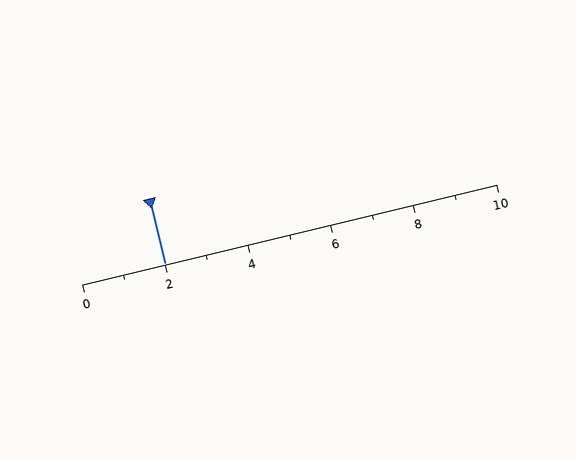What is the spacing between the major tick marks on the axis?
The major ticks are spaced 2 apart.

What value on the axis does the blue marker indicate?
The marker indicates approximately 2.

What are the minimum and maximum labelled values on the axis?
The axis runs from 0 to 10.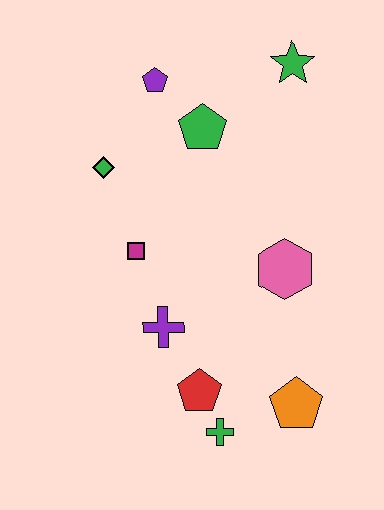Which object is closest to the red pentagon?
The green cross is closest to the red pentagon.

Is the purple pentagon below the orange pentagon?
No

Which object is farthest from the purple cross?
The green star is farthest from the purple cross.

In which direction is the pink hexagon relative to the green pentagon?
The pink hexagon is below the green pentagon.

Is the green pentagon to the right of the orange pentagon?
No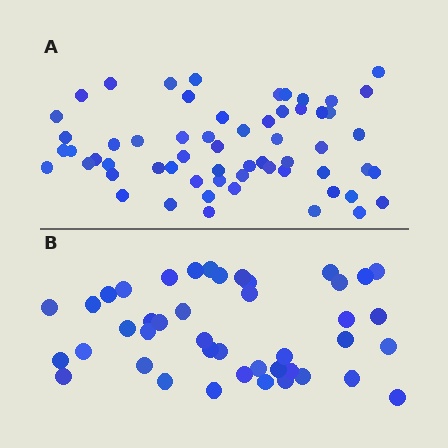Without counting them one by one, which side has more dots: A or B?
Region A (the top region) has more dots.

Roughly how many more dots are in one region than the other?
Region A has approximately 15 more dots than region B.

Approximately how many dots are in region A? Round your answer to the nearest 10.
About 60 dots.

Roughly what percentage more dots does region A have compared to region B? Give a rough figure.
About 40% more.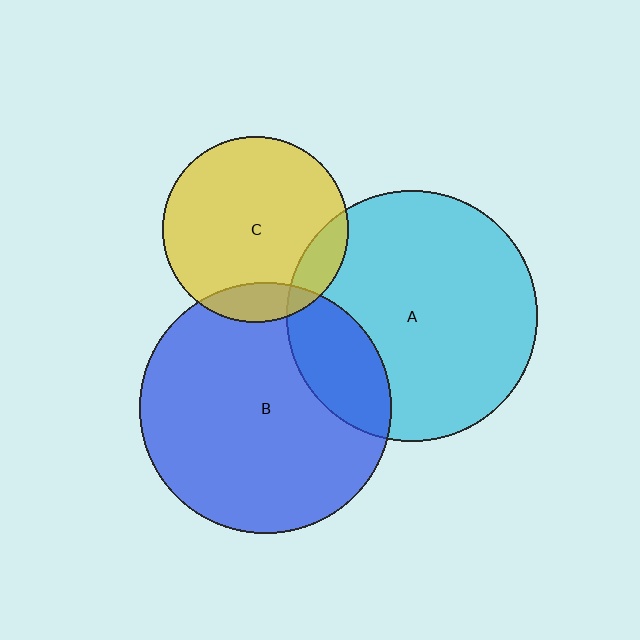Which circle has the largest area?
Circle B (blue).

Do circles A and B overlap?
Yes.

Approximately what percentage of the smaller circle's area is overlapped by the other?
Approximately 20%.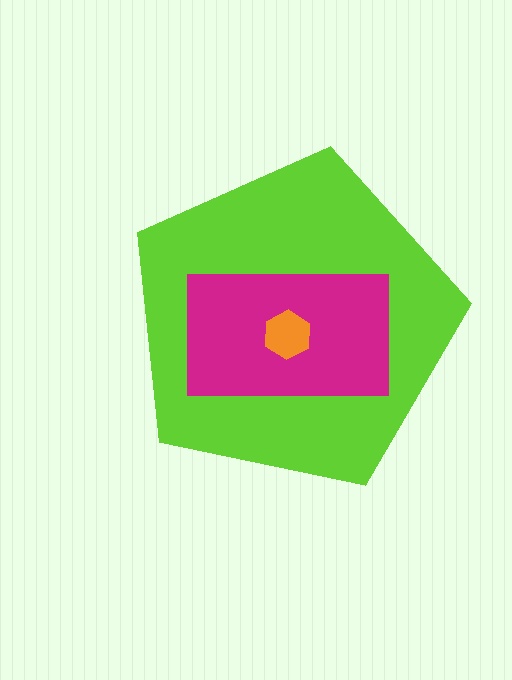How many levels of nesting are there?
3.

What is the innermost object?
The orange hexagon.